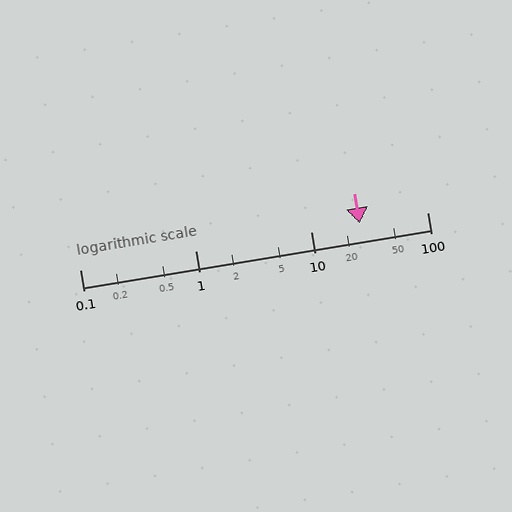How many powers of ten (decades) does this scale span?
The scale spans 3 decades, from 0.1 to 100.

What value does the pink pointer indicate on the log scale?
The pointer indicates approximately 26.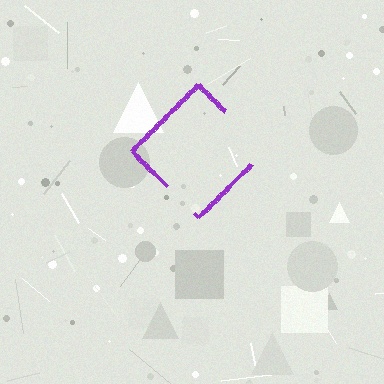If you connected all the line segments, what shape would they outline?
They would outline a diamond.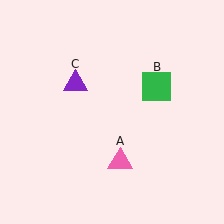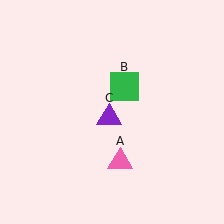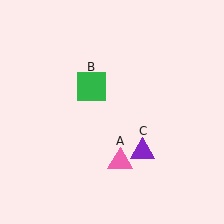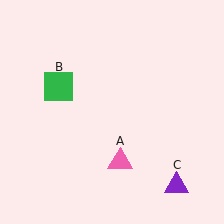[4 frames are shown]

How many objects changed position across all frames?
2 objects changed position: green square (object B), purple triangle (object C).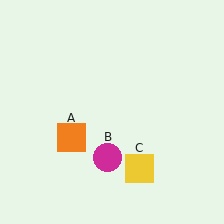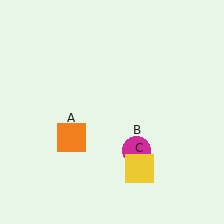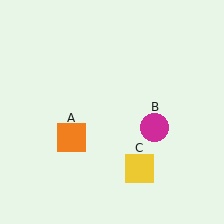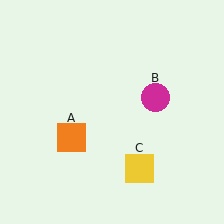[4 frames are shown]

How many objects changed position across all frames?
1 object changed position: magenta circle (object B).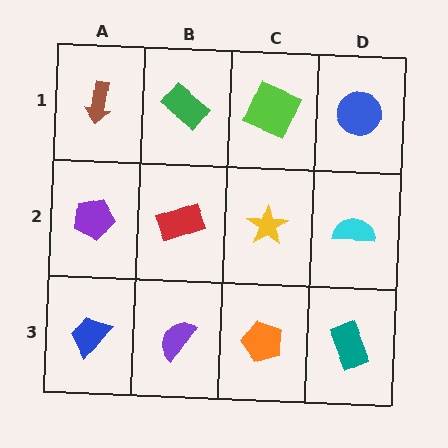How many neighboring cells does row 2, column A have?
3.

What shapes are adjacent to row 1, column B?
A red rectangle (row 2, column B), a brown arrow (row 1, column A), a lime square (row 1, column C).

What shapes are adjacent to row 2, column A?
A brown arrow (row 1, column A), a blue trapezoid (row 3, column A), a red rectangle (row 2, column B).